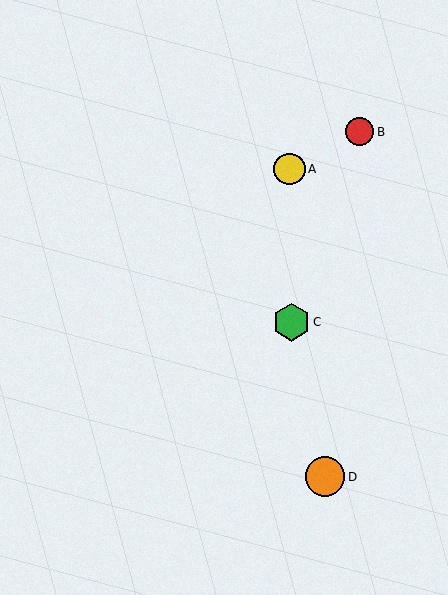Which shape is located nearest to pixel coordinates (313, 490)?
The orange circle (labeled D) at (325, 477) is nearest to that location.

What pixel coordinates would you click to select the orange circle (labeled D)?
Click at (325, 477) to select the orange circle D.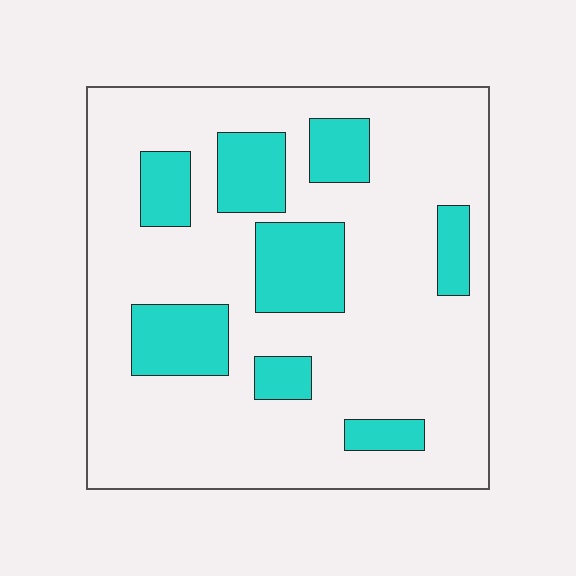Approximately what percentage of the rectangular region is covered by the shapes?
Approximately 25%.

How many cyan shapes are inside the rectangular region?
8.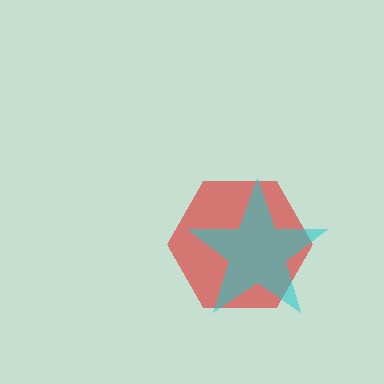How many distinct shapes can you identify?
There are 2 distinct shapes: a red hexagon, a cyan star.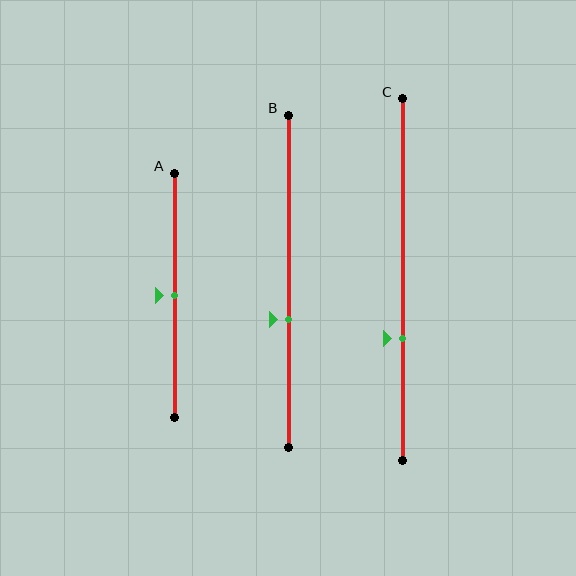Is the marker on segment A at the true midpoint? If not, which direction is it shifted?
Yes, the marker on segment A is at the true midpoint.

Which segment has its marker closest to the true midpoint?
Segment A has its marker closest to the true midpoint.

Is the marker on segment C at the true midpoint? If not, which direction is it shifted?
No, the marker on segment C is shifted downward by about 16% of the segment length.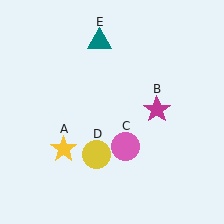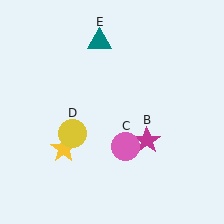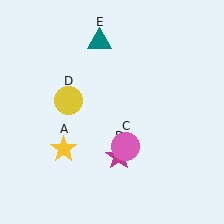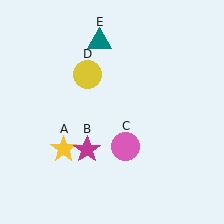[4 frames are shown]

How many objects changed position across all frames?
2 objects changed position: magenta star (object B), yellow circle (object D).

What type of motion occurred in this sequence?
The magenta star (object B), yellow circle (object D) rotated clockwise around the center of the scene.